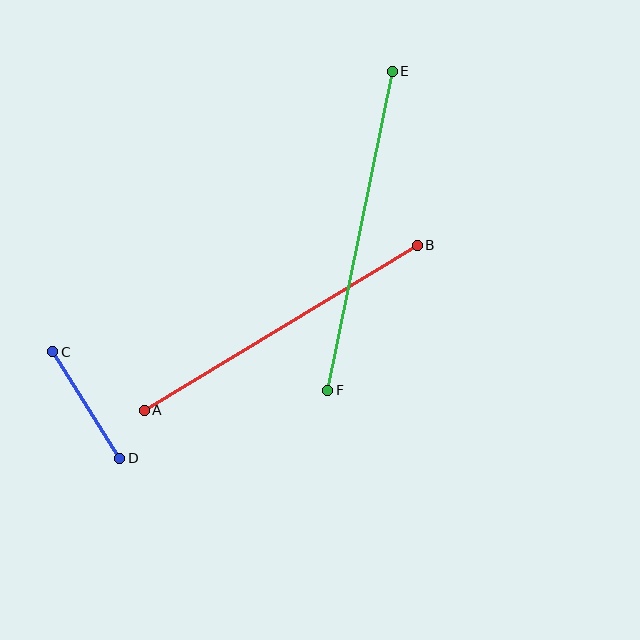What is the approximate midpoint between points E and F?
The midpoint is at approximately (360, 231) pixels.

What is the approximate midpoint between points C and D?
The midpoint is at approximately (86, 405) pixels.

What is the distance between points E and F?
The distance is approximately 326 pixels.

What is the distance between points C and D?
The distance is approximately 126 pixels.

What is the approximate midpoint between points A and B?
The midpoint is at approximately (281, 328) pixels.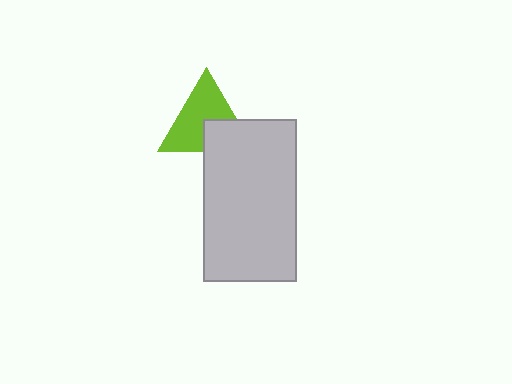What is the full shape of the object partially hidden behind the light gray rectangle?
The partially hidden object is a lime triangle.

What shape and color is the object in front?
The object in front is a light gray rectangle.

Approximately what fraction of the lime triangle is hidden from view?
Roughly 33% of the lime triangle is hidden behind the light gray rectangle.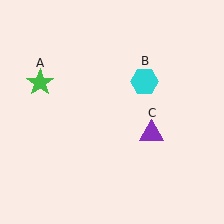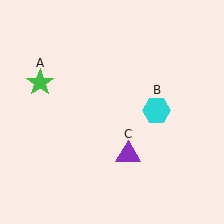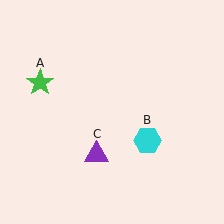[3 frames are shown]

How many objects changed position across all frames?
2 objects changed position: cyan hexagon (object B), purple triangle (object C).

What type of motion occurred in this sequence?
The cyan hexagon (object B), purple triangle (object C) rotated clockwise around the center of the scene.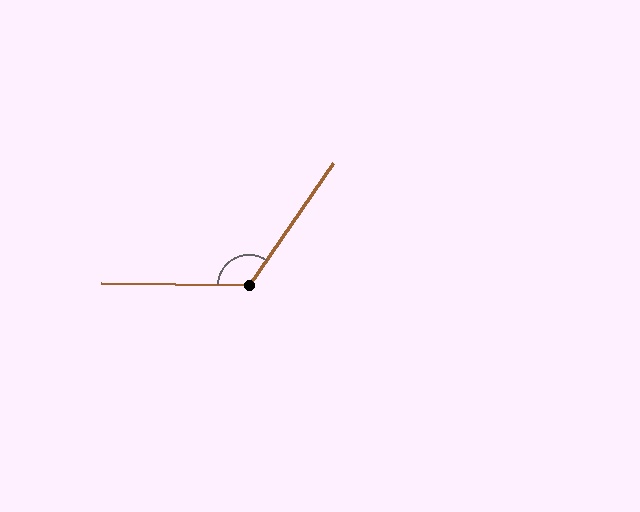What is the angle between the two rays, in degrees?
Approximately 124 degrees.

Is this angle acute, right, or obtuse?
It is obtuse.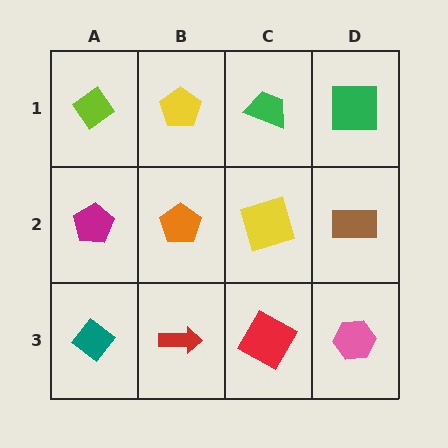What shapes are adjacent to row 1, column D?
A brown rectangle (row 2, column D), a green trapezoid (row 1, column C).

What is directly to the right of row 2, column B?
A yellow square.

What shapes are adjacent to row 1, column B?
An orange pentagon (row 2, column B), a lime diamond (row 1, column A), a green trapezoid (row 1, column C).